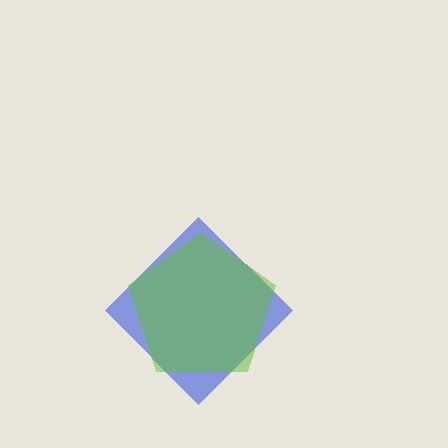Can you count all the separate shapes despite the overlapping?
Yes, there are 2 separate shapes.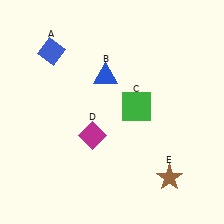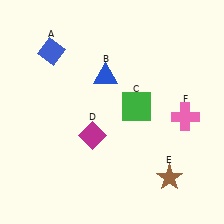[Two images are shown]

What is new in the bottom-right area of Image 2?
A pink cross (F) was added in the bottom-right area of Image 2.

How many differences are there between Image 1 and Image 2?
There is 1 difference between the two images.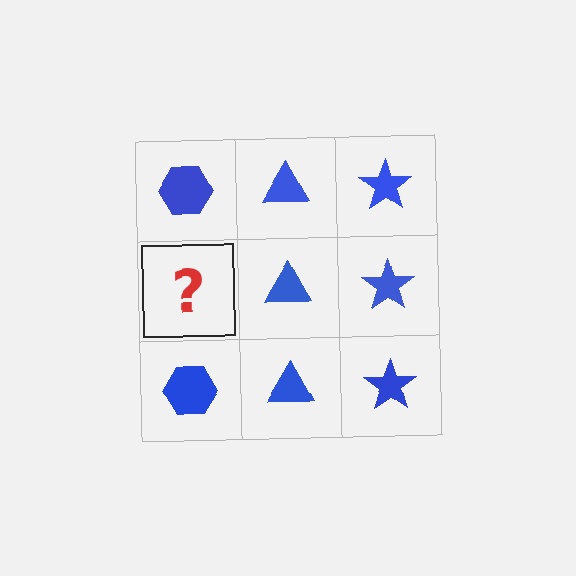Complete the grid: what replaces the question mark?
The question mark should be replaced with a blue hexagon.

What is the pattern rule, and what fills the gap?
The rule is that each column has a consistent shape. The gap should be filled with a blue hexagon.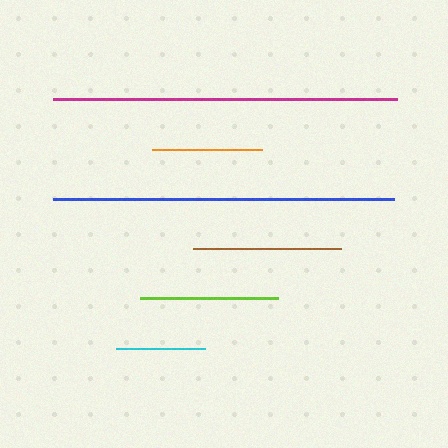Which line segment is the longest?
The magenta line is the longest at approximately 344 pixels.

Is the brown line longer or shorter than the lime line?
The brown line is longer than the lime line.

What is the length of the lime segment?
The lime segment is approximately 137 pixels long.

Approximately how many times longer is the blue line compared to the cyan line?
The blue line is approximately 3.8 times the length of the cyan line.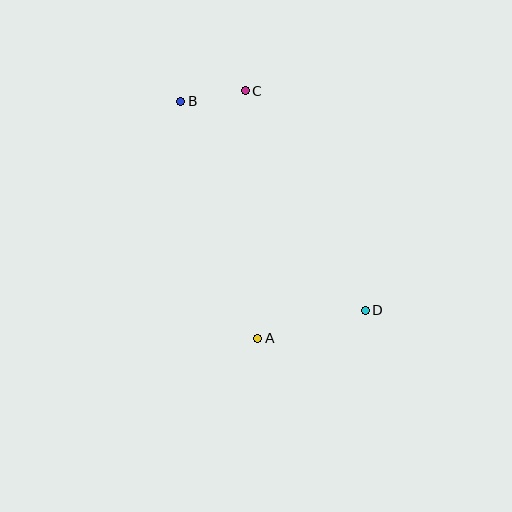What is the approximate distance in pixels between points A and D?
The distance between A and D is approximately 111 pixels.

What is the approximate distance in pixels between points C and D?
The distance between C and D is approximately 250 pixels.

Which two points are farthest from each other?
Points B and D are farthest from each other.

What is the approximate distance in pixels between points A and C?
The distance between A and C is approximately 248 pixels.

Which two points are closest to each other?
Points B and C are closest to each other.